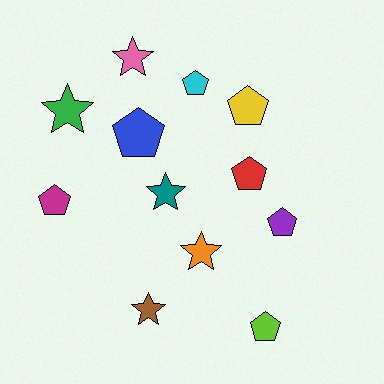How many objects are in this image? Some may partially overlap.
There are 12 objects.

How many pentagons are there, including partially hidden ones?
There are 7 pentagons.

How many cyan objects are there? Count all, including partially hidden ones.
There is 1 cyan object.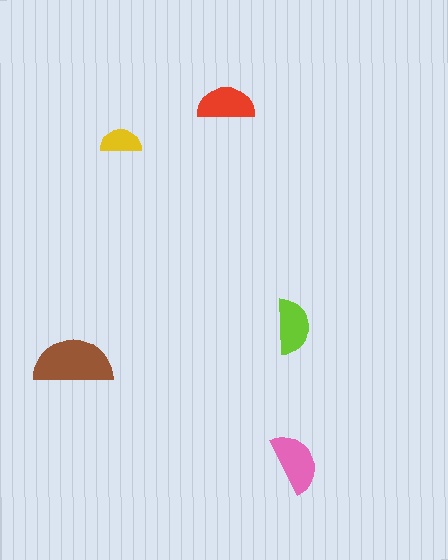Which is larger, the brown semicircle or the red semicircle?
The brown one.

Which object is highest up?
The red semicircle is topmost.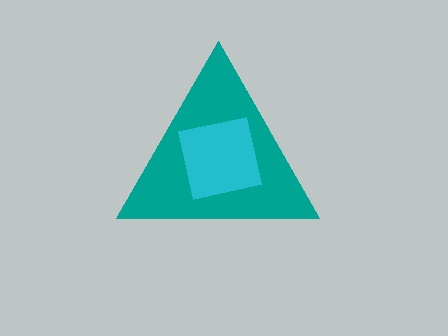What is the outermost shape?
The teal triangle.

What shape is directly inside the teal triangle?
The cyan square.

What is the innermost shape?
The cyan square.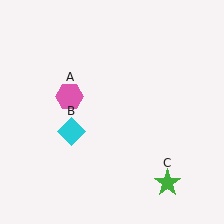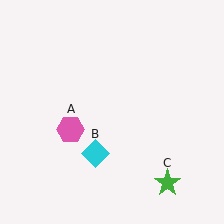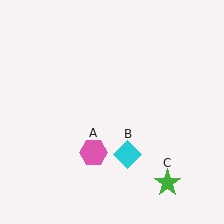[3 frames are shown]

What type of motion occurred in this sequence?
The pink hexagon (object A), cyan diamond (object B) rotated counterclockwise around the center of the scene.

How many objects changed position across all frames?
2 objects changed position: pink hexagon (object A), cyan diamond (object B).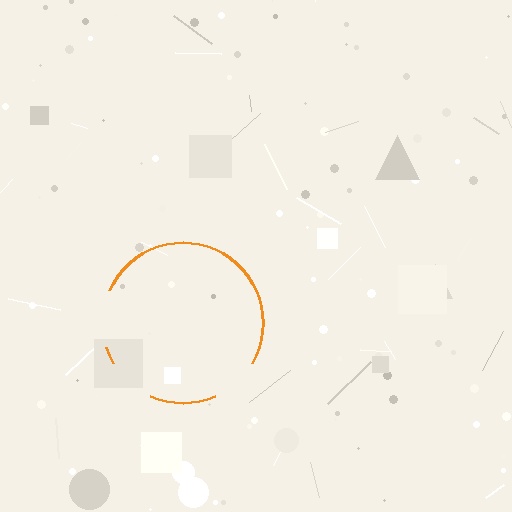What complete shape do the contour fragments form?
The contour fragments form a circle.